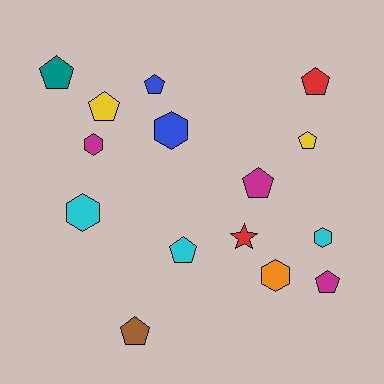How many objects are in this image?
There are 15 objects.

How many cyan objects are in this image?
There are 3 cyan objects.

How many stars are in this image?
There is 1 star.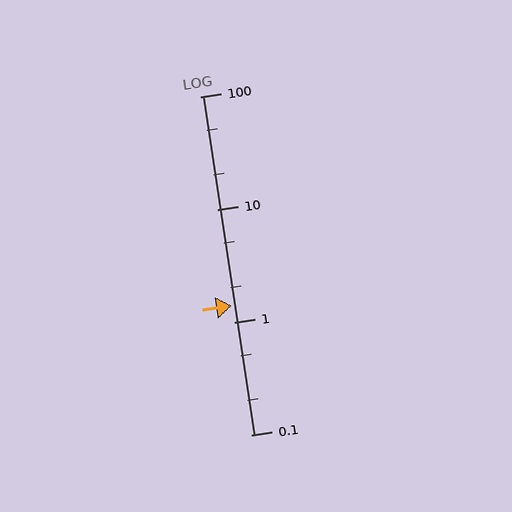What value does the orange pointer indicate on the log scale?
The pointer indicates approximately 1.4.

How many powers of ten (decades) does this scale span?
The scale spans 3 decades, from 0.1 to 100.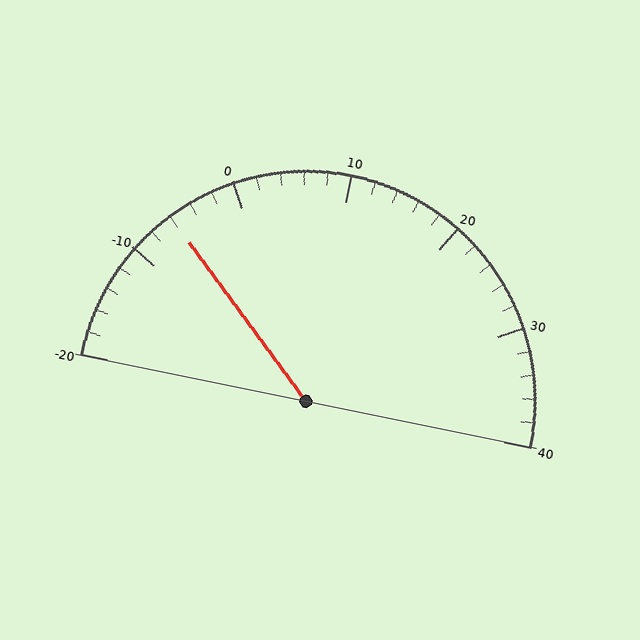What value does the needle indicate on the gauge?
The needle indicates approximately -6.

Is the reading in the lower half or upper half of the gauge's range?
The reading is in the lower half of the range (-20 to 40).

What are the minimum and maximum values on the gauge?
The gauge ranges from -20 to 40.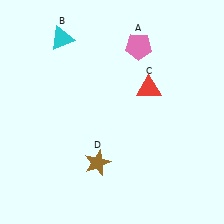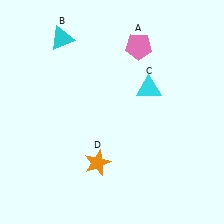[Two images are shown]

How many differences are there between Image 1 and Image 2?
There are 2 differences between the two images.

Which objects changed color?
C changed from red to cyan. D changed from brown to orange.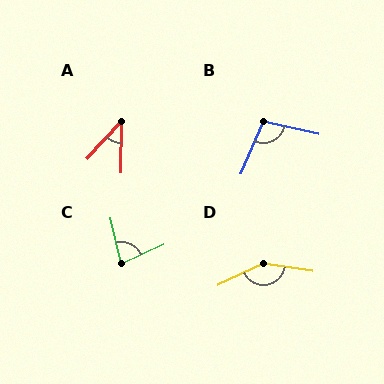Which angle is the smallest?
A, at approximately 42 degrees.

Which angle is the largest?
D, at approximately 146 degrees.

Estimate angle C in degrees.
Approximately 78 degrees.